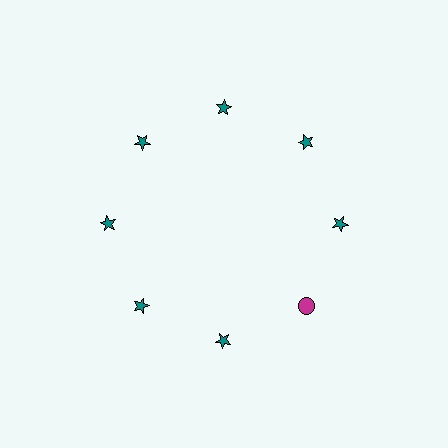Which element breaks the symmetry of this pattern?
The magenta circle at roughly the 4 o'clock position breaks the symmetry. All other shapes are teal stars.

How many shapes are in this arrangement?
There are 8 shapes arranged in a ring pattern.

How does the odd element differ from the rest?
It differs in both color (magenta instead of teal) and shape (circle instead of star).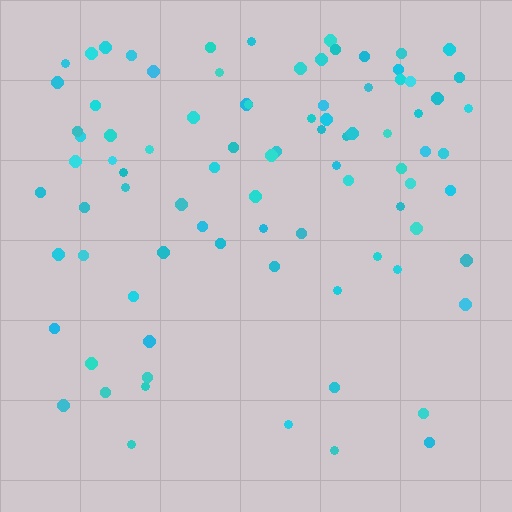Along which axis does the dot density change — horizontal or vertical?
Vertical.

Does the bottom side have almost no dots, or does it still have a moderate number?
Still a moderate number, just noticeably fewer than the top.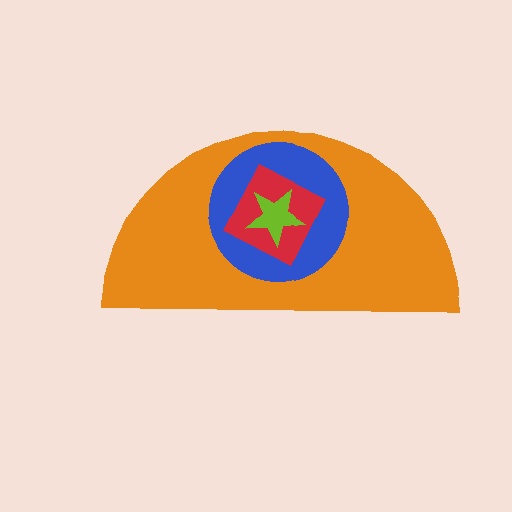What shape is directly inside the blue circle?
The red diamond.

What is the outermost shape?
The orange semicircle.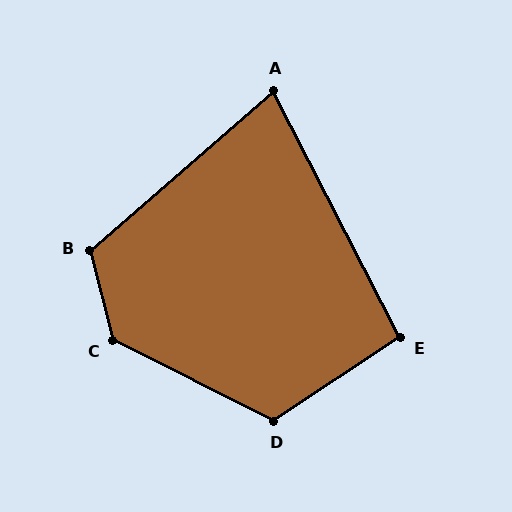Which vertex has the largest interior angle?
C, at approximately 131 degrees.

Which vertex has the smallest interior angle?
A, at approximately 76 degrees.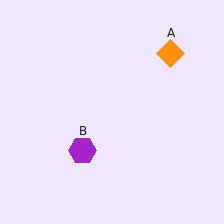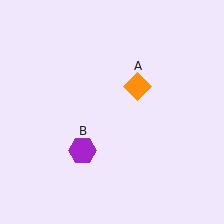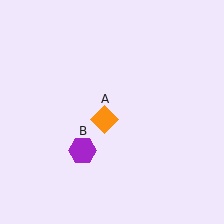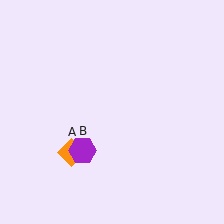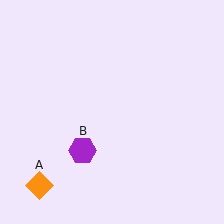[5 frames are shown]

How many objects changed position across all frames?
1 object changed position: orange diamond (object A).